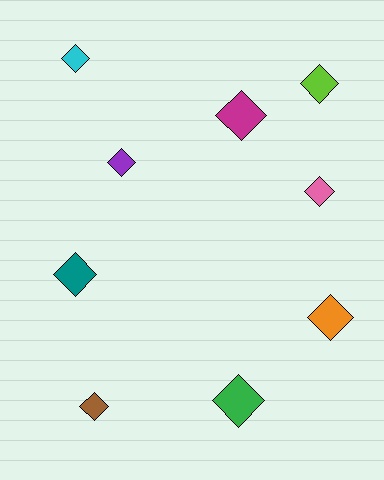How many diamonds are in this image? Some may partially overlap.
There are 9 diamonds.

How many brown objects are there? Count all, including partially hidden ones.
There is 1 brown object.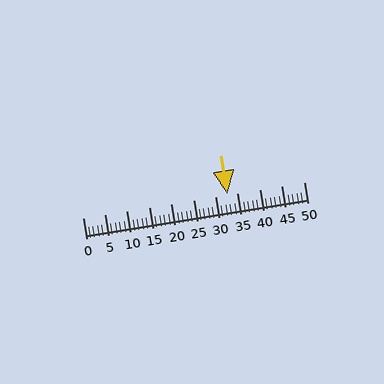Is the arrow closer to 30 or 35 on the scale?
The arrow is closer to 35.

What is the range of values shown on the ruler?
The ruler shows values from 0 to 50.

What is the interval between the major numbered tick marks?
The major tick marks are spaced 5 units apart.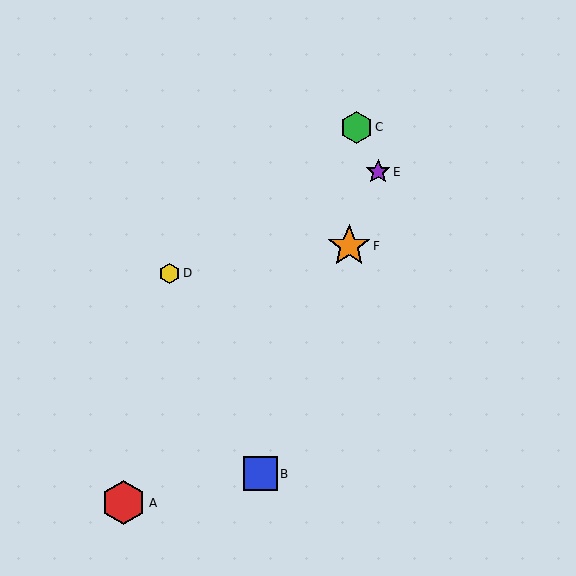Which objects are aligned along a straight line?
Objects B, E, F are aligned along a straight line.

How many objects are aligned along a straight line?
3 objects (B, E, F) are aligned along a straight line.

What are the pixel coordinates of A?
Object A is at (124, 503).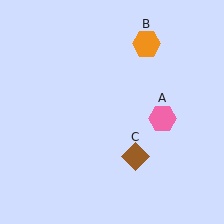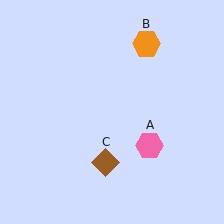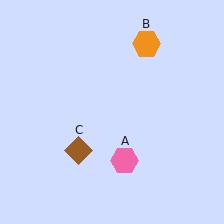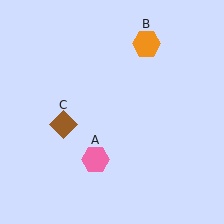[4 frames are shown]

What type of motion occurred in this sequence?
The pink hexagon (object A), brown diamond (object C) rotated clockwise around the center of the scene.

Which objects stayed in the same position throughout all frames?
Orange hexagon (object B) remained stationary.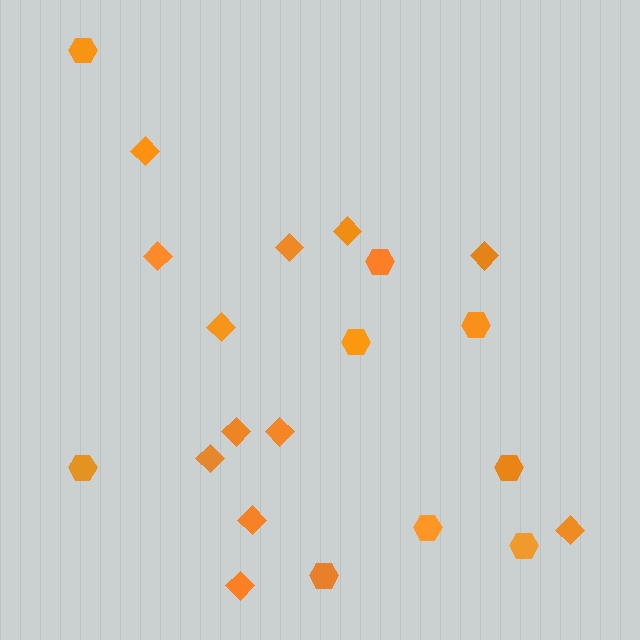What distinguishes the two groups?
There are 2 groups: one group of diamonds (12) and one group of hexagons (9).